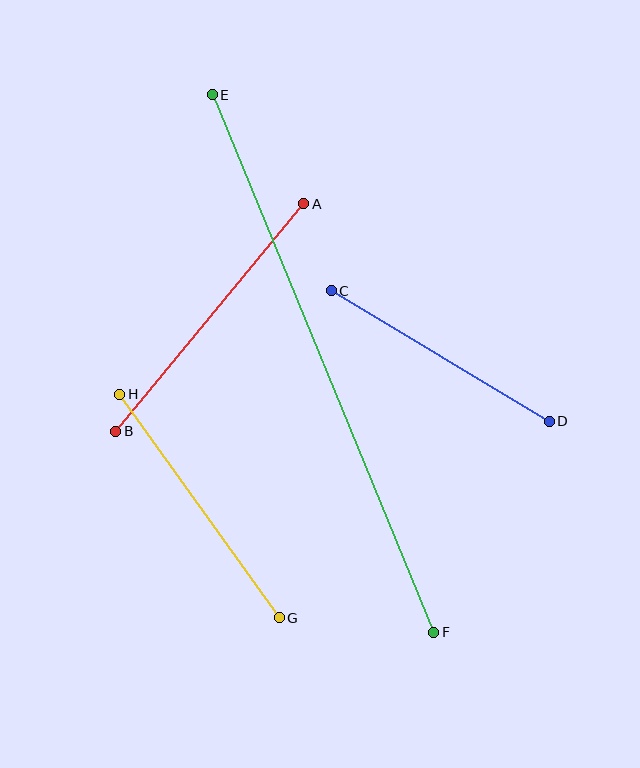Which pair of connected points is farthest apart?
Points E and F are farthest apart.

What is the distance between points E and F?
The distance is approximately 581 pixels.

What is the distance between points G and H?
The distance is approximately 275 pixels.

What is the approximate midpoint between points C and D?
The midpoint is at approximately (440, 356) pixels.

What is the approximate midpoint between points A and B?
The midpoint is at approximately (210, 318) pixels.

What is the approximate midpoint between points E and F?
The midpoint is at approximately (323, 364) pixels.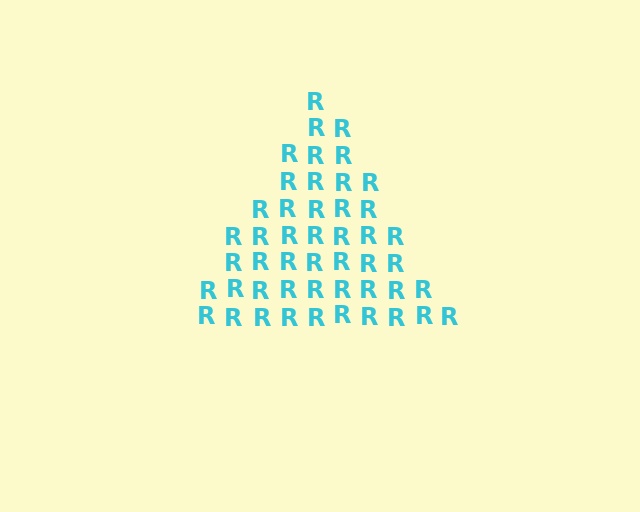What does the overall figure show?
The overall figure shows a triangle.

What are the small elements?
The small elements are letter R's.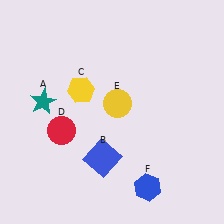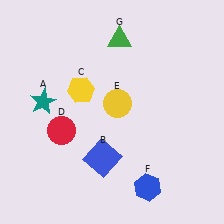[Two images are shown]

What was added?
A green triangle (G) was added in Image 2.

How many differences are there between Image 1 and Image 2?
There is 1 difference between the two images.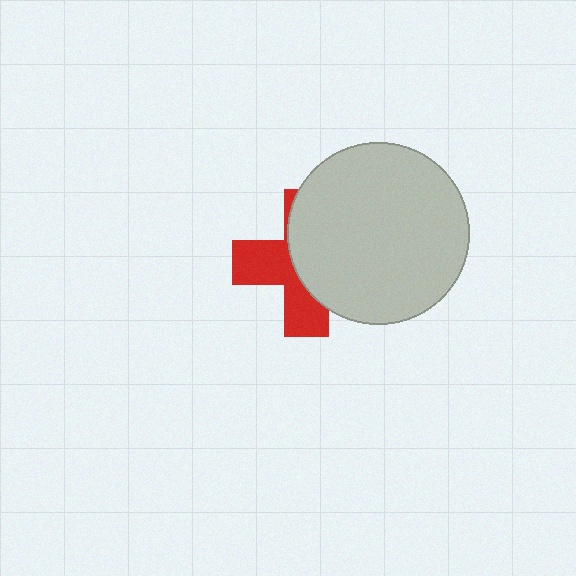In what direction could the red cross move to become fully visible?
The red cross could move left. That would shift it out from behind the light gray circle entirely.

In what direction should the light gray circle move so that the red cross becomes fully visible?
The light gray circle should move right. That is the shortest direction to clear the overlap and leave the red cross fully visible.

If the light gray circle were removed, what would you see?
You would see the complete red cross.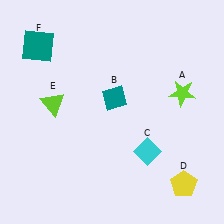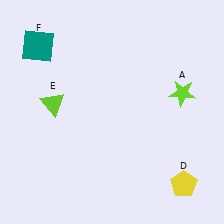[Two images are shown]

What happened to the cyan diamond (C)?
The cyan diamond (C) was removed in Image 2. It was in the bottom-right area of Image 1.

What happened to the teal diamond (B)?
The teal diamond (B) was removed in Image 2. It was in the top-right area of Image 1.